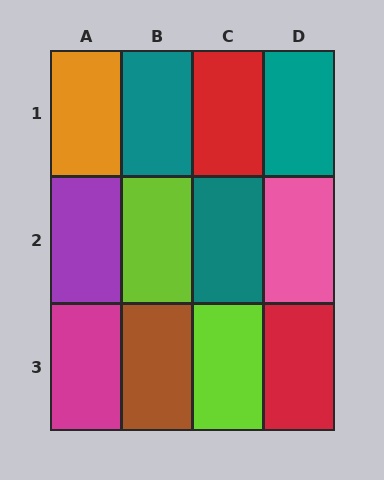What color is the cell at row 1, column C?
Red.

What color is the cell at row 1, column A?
Orange.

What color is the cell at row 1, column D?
Teal.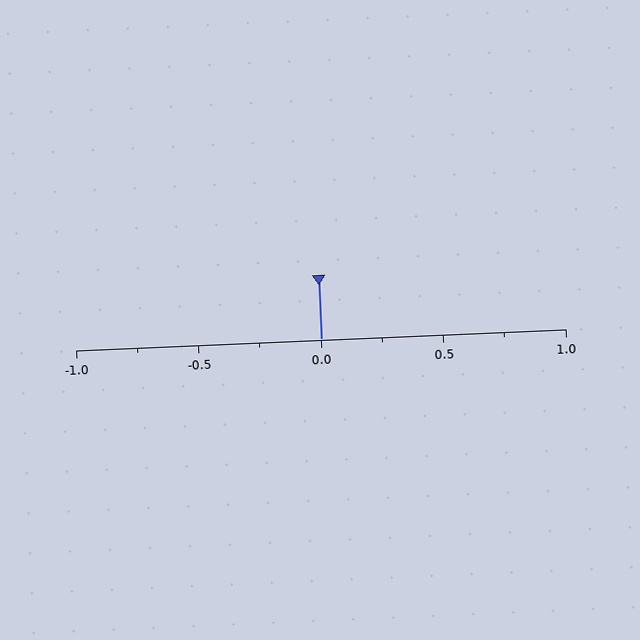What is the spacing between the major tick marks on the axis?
The major ticks are spaced 0.5 apart.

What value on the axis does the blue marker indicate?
The marker indicates approximately 0.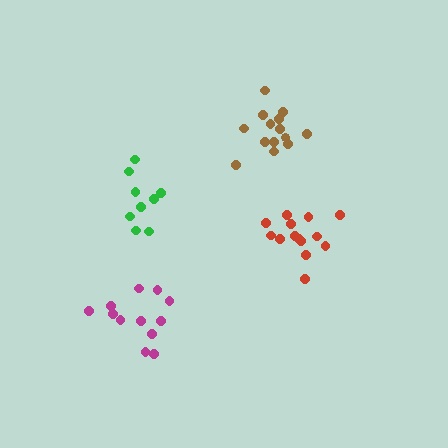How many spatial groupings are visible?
There are 4 spatial groupings.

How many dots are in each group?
Group 1: 9 dots, Group 2: 14 dots, Group 3: 12 dots, Group 4: 14 dots (49 total).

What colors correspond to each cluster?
The clusters are colored: green, brown, magenta, red.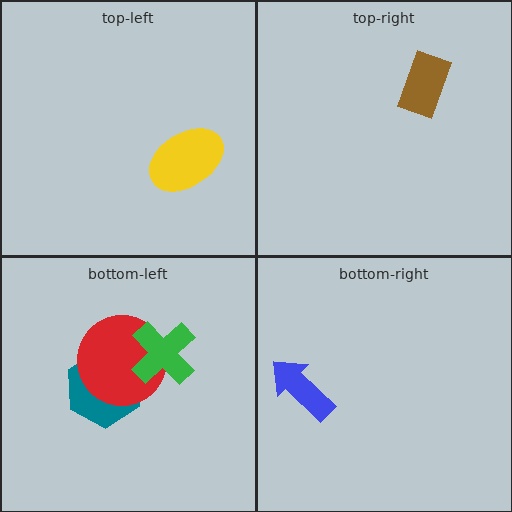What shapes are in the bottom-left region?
The teal hexagon, the red circle, the green cross.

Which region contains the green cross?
The bottom-left region.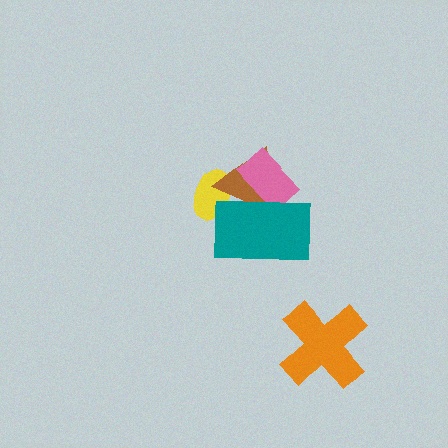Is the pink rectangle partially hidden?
Yes, it is partially covered by another shape.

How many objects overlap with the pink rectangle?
2 objects overlap with the pink rectangle.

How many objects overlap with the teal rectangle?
3 objects overlap with the teal rectangle.